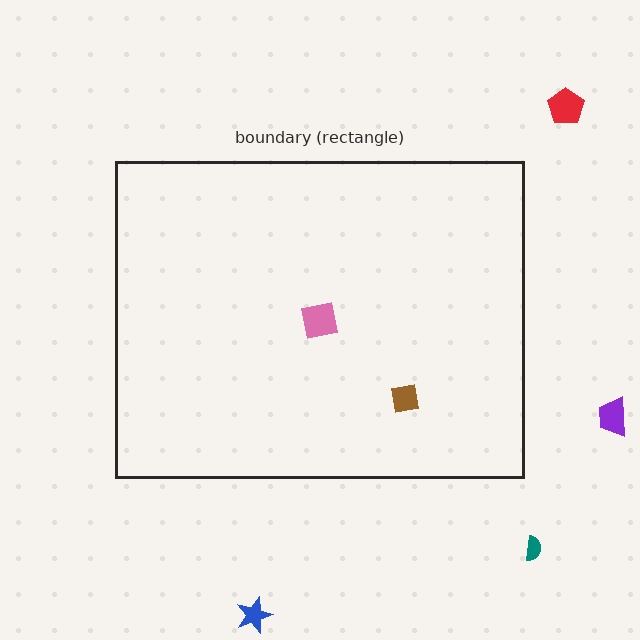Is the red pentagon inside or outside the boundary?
Outside.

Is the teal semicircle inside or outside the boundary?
Outside.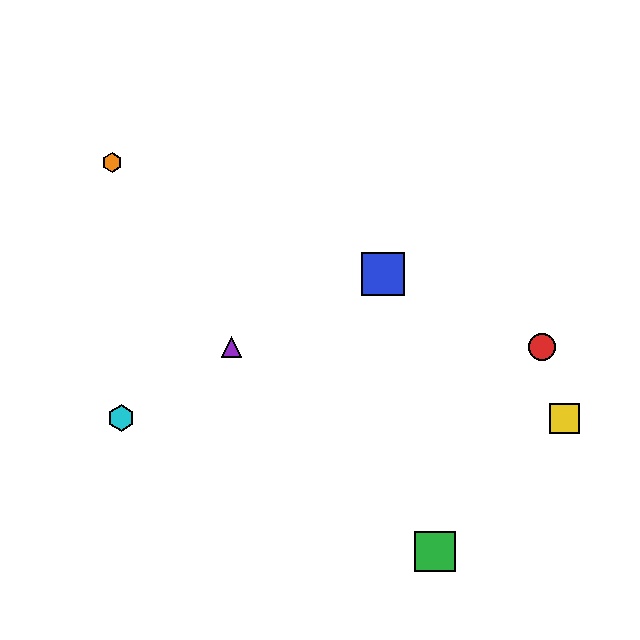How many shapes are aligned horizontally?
2 shapes (the yellow square, the cyan hexagon) are aligned horizontally.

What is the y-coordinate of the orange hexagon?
The orange hexagon is at y≈162.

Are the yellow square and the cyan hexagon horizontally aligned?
Yes, both are at y≈418.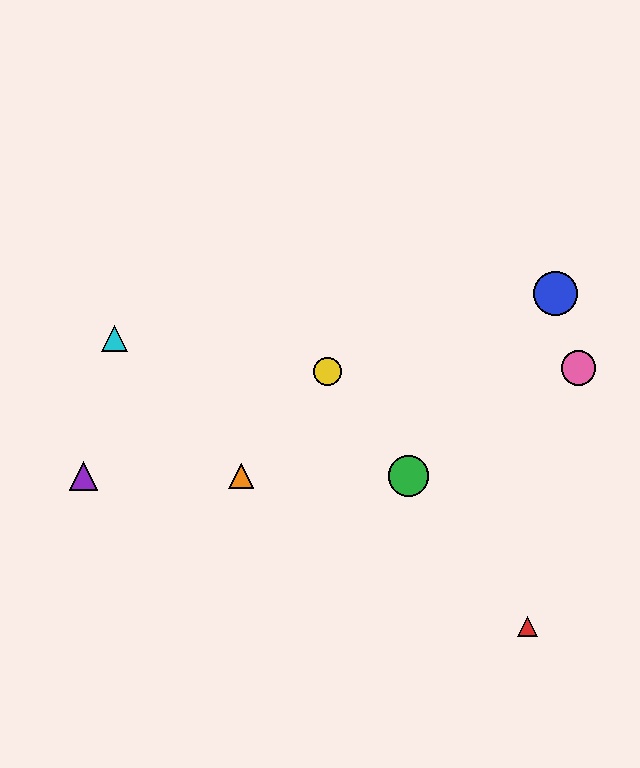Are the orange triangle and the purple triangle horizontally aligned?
Yes, both are at y≈476.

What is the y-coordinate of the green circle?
The green circle is at y≈476.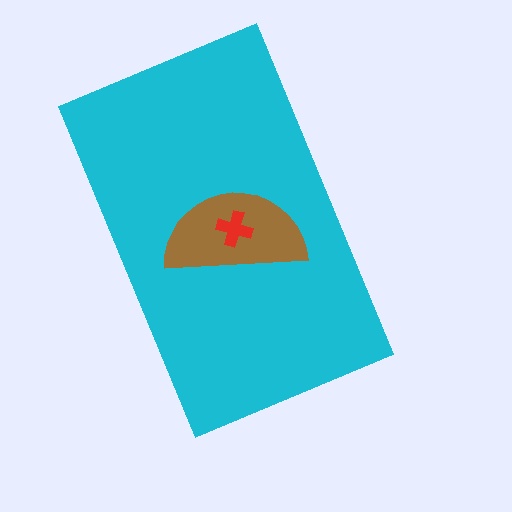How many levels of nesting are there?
3.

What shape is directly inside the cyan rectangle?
The brown semicircle.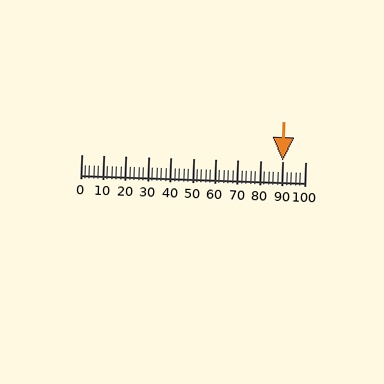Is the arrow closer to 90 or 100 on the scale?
The arrow is closer to 90.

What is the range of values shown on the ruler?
The ruler shows values from 0 to 100.